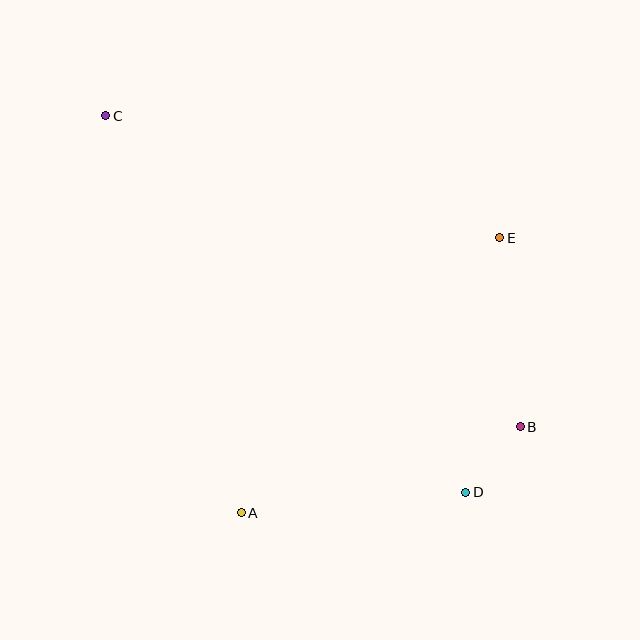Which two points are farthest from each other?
Points C and D are farthest from each other.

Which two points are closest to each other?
Points B and D are closest to each other.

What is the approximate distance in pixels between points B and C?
The distance between B and C is approximately 518 pixels.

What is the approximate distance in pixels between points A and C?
The distance between A and C is approximately 420 pixels.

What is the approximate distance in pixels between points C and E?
The distance between C and E is approximately 412 pixels.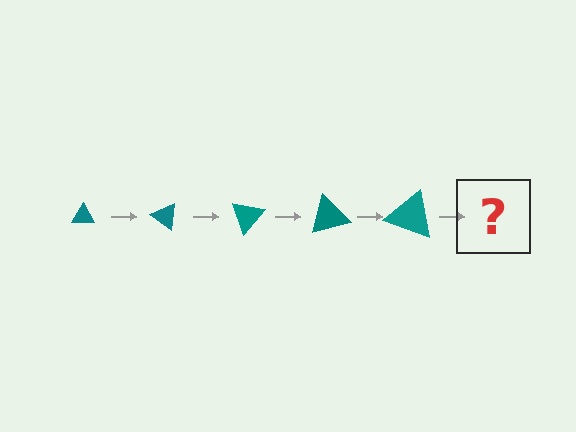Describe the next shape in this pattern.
It should be a triangle, larger than the previous one and rotated 175 degrees from the start.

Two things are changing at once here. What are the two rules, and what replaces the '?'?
The two rules are that the triangle grows larger each step and it rotates 35 degrees each step. The '?' should be a triangle, larger than the previous one and rotated 175 degrees from the start.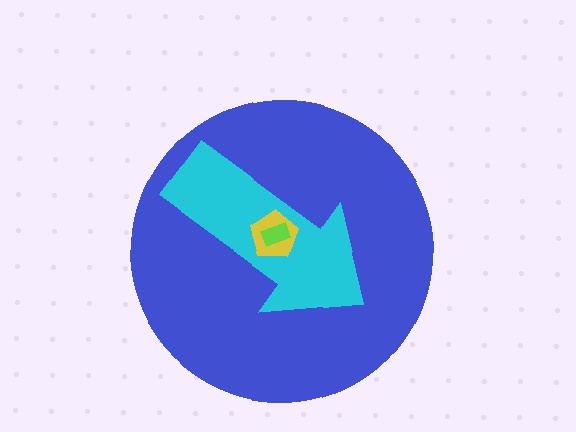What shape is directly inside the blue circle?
The cyan arrow.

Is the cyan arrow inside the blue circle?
Yes.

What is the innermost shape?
The lime rectangle.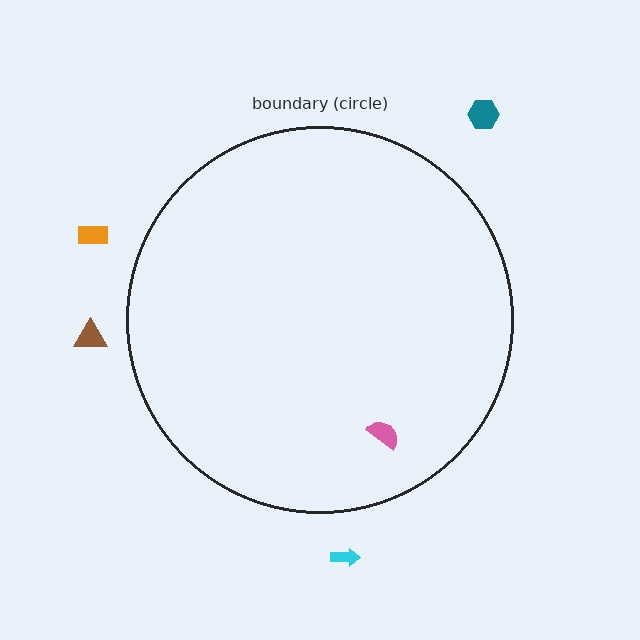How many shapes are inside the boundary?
1 inside, 4 outside.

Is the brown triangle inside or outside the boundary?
Outside.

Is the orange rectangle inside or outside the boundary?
Outside.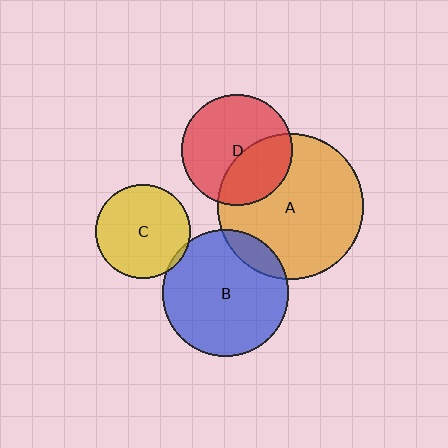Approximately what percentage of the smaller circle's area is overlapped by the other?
Approximately 15%.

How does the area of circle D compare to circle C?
Approximately 1.4 times.